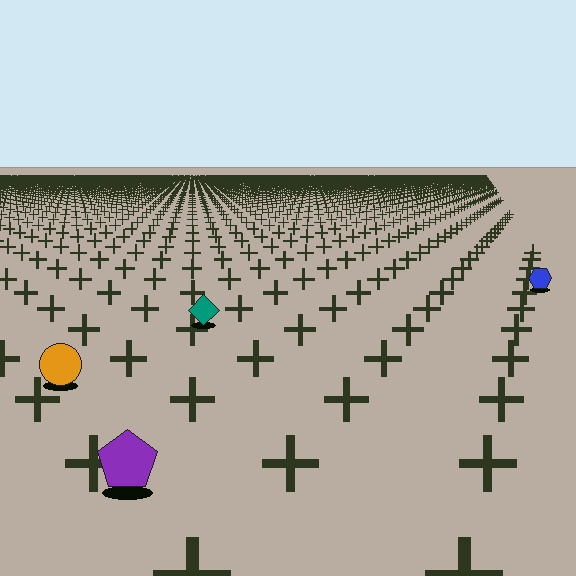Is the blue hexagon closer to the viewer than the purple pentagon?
No. The purple pentagon is closer — you can tell from the texture gradient: the ground texture is coarser near it.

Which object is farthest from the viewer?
The blue hexagon is farthest from the viewer. It appears smaller and the ground texture around it is denser.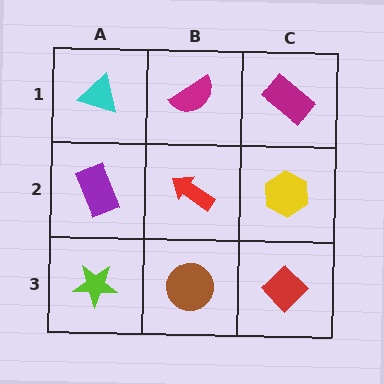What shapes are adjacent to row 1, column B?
A red arrow (row 2, column B), a cyan triangle (row 1, column A), a magenta rectangle (row 1, column C).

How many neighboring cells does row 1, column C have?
2.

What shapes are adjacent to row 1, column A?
A purple rectangle (row 2, column A), a magenta semicircle (row 1, column B).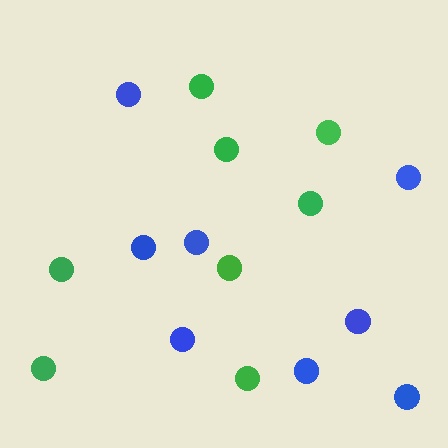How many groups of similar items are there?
There are 2 groups: one group of blue circles (8) and one group of green circles (8).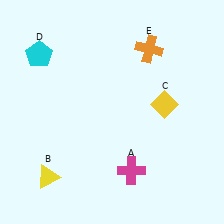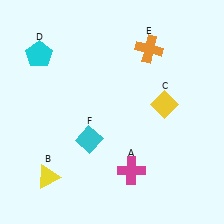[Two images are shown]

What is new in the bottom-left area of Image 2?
A cyan diamond (F) was added in the bottom-left area of Image 2.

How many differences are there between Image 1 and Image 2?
There is 1 difference between the two images.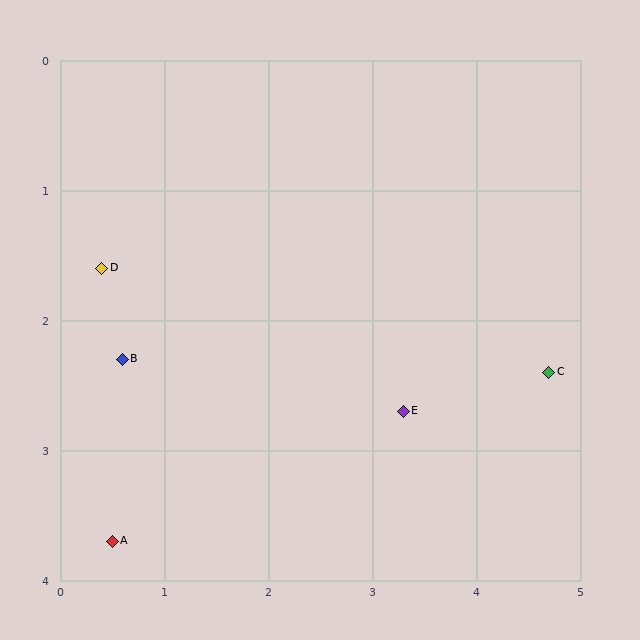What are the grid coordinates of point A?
Point A is at approximately (0.5, 3.7).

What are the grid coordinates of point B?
Point B is at approximately (0.6, 2.3).